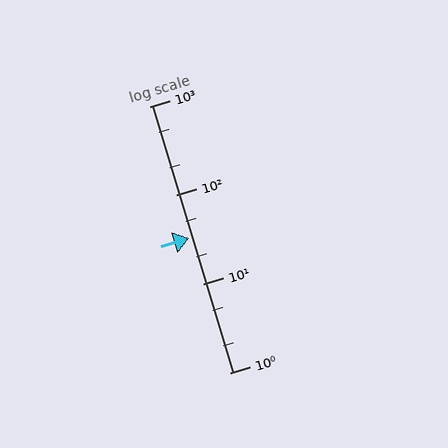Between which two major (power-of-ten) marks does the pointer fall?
The pointer is between 10 and 100.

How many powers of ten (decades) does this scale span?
The scale spans 3 decades, from 1 to 1000.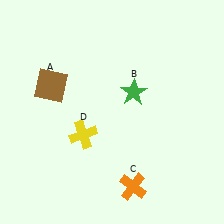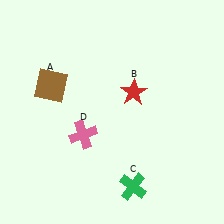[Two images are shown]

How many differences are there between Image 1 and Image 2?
There are 3 differences between the two images.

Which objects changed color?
B changed from green to red. C changed from orange to green. D changed from yellow to pink.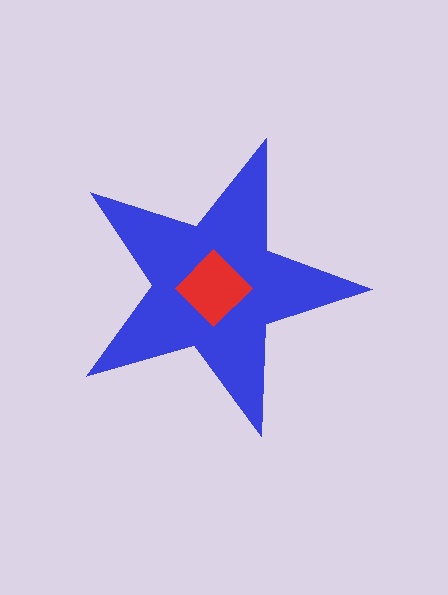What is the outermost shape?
The blue star.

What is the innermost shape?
The red diamond.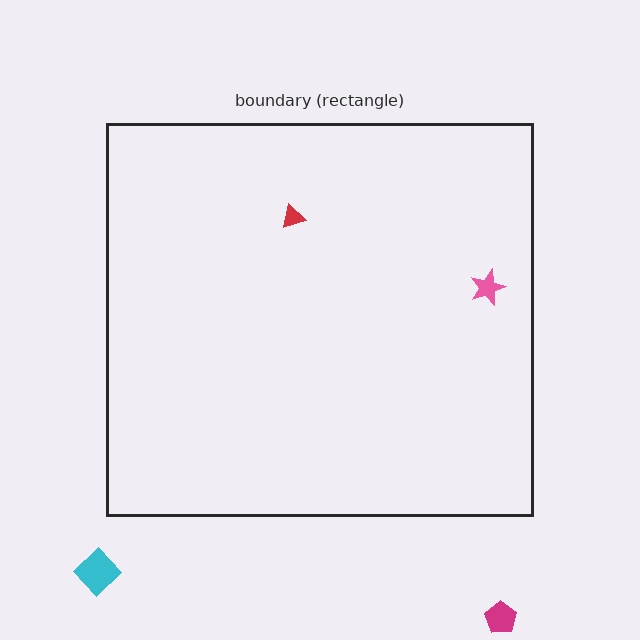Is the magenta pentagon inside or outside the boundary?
Outside.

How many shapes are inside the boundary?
2 inside, 2 outside.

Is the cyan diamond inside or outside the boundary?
Outside.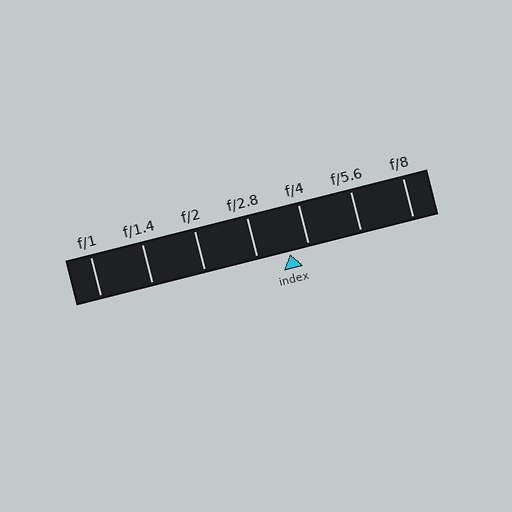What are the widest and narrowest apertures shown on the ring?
The widest aperture shown is f/1 and the narrowest is f/8.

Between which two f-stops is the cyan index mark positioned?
The index mark is between f/2.8 and f/4.